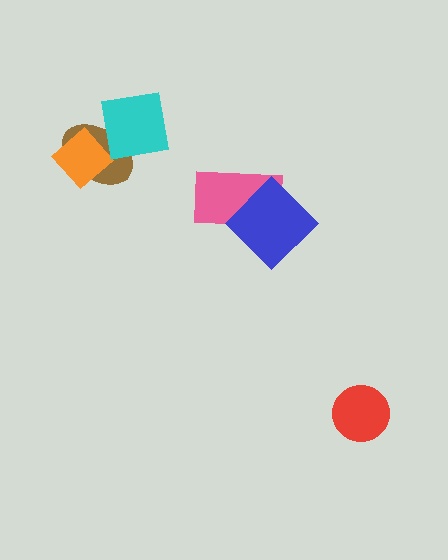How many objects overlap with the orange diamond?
2 objects overlap with the orange diamond.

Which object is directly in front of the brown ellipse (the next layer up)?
The orange diamond is directly in front of the brown ellipse.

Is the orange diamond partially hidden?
Yes, it is partially covered by another shape.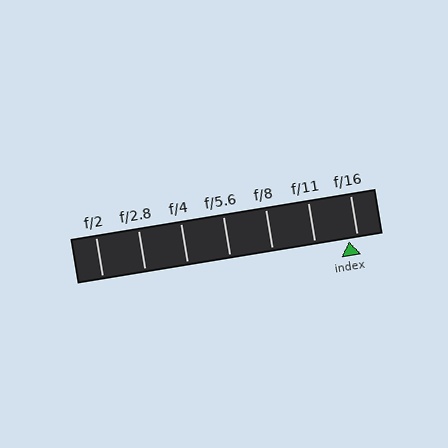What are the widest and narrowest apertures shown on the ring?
The widest aperture shown is f/2 and the narrowest is f/16.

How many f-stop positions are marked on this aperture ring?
There are 7 f-stop positions marked.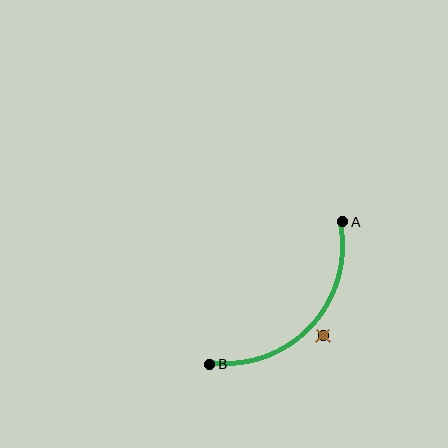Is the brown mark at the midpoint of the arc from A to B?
No — the brown mark does not lie on the arc at all. It sits slightly outside the curve.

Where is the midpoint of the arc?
The arc midpoint is the point on the curve farthest from the straight line joining A and B. It sits below and to the right of that line.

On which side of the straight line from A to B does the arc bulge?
The arc bulges below and to the right of the straight line connecting A and B.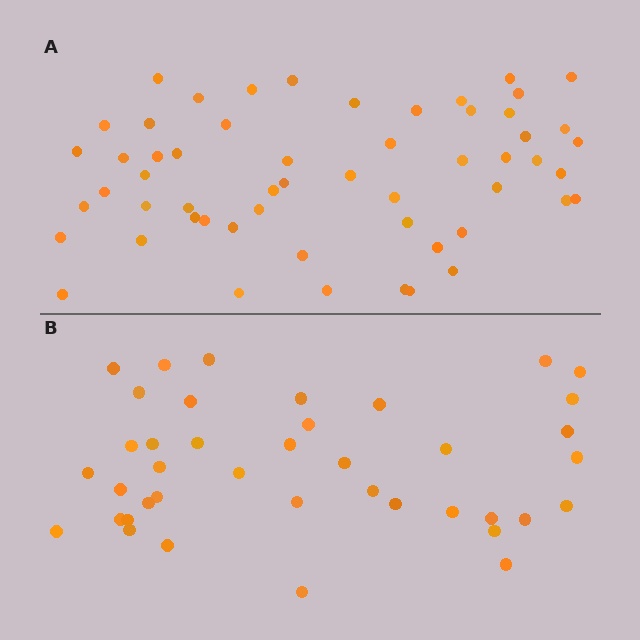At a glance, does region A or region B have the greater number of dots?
Region A (the top region) has more dots.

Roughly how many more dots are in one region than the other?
Region A has approximately 15 more dots than region B.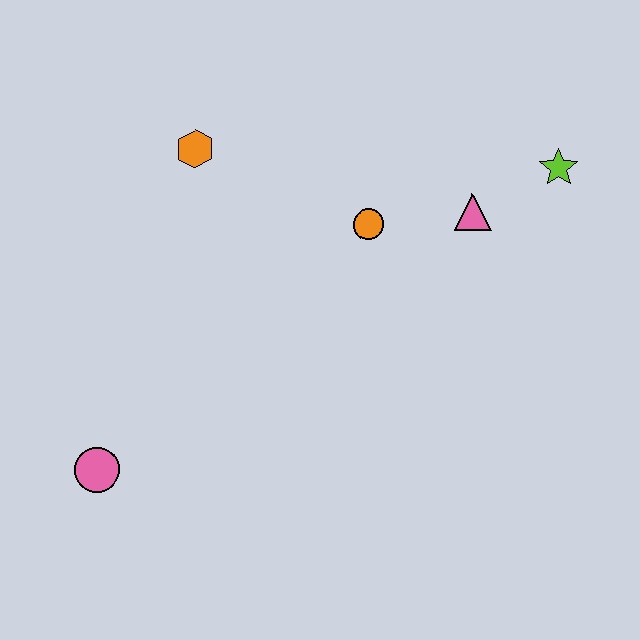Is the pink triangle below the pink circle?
No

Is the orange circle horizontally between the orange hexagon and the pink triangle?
Yes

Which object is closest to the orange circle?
The pink triangle is closest to the orange circle.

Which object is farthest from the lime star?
The pink circle is farthest from the lime star.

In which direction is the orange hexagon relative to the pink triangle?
The orange hexagon is to the left of the pink triangle.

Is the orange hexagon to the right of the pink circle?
Yes